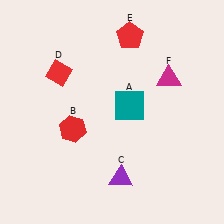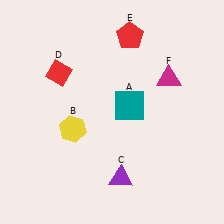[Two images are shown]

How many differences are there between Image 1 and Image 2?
There is 1 difference between the two images.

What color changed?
The hexagon (B) changed from red in Image 1 to yellow in Image 2.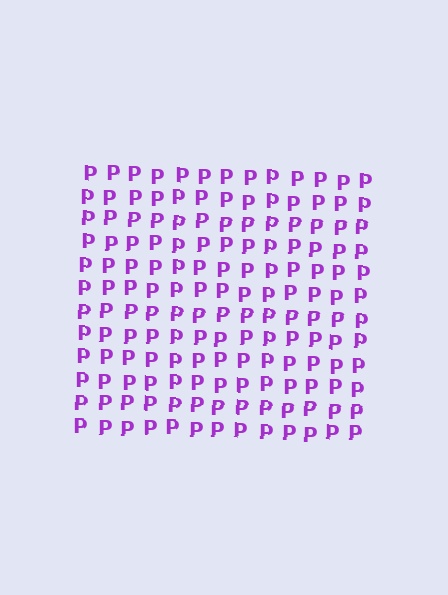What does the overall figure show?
The overall figure shows a square.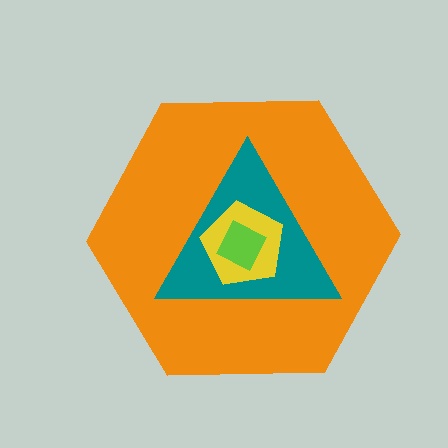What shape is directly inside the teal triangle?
The yellow pentagon.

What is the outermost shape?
The orange hexagon.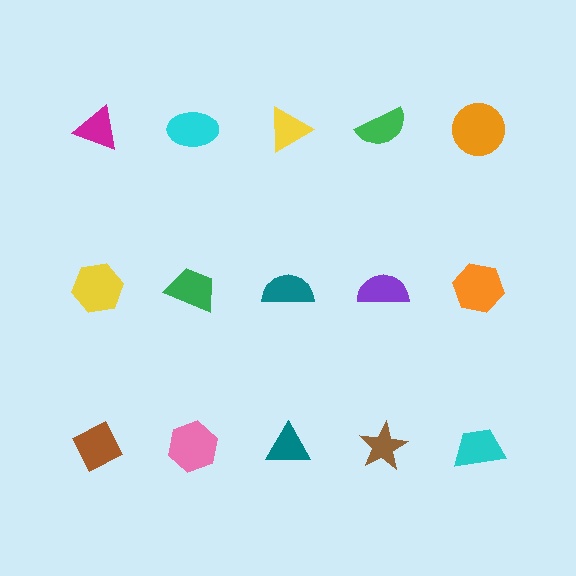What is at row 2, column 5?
An orange hexagon.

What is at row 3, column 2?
A pink hexagon.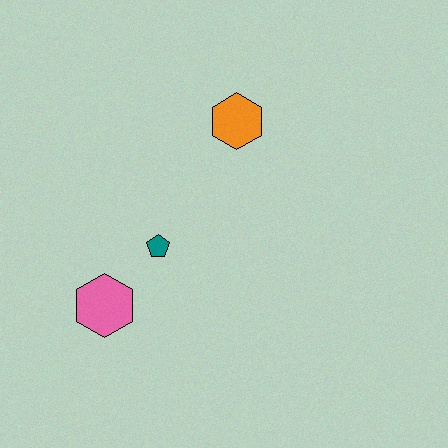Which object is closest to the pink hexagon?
The teal pentagon is closest to the pink hexagon.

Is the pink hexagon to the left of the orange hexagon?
Yes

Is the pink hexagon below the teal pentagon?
Yes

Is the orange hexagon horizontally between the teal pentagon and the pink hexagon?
No